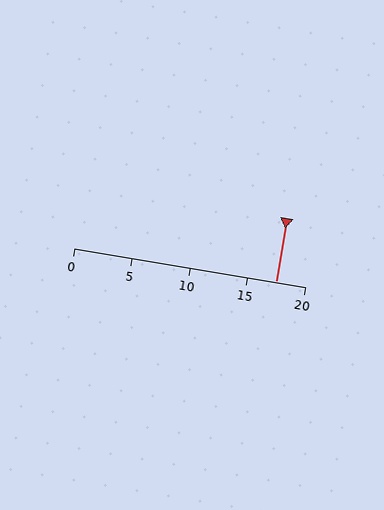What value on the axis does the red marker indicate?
The marker indicates approximately 17.5.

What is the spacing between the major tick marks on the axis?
The major ticks are spaced 5 apart.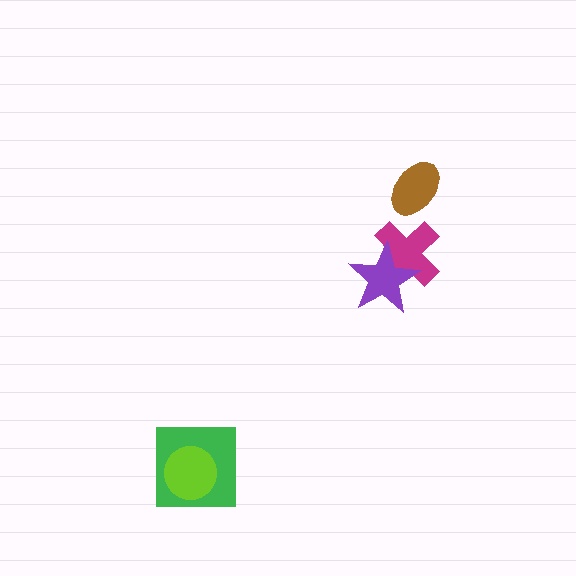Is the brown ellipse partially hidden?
No, no other shape covers it.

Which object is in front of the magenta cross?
The purple star is in front of the magenta cross.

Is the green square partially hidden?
Yes, it is partially covered by another shape.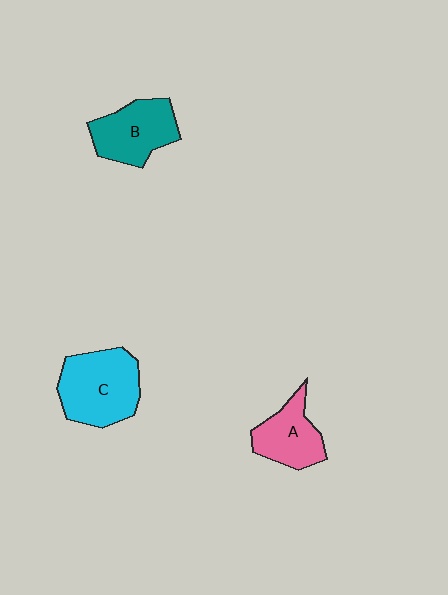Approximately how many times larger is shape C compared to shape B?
Approximately 1.2 times.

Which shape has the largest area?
Shape C (cyan).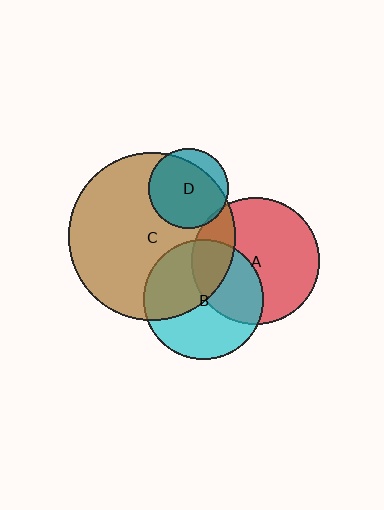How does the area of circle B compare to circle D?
Approximately 2.3 times.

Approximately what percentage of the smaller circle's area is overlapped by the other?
Approximately 80%.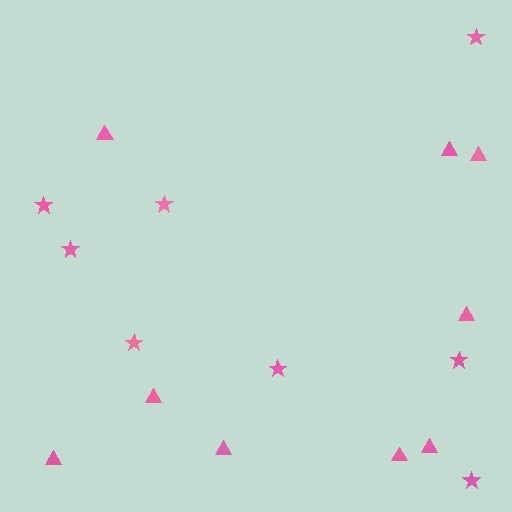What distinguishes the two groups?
There are 2 groups: one group of stars (8) and one group of triangles (9).